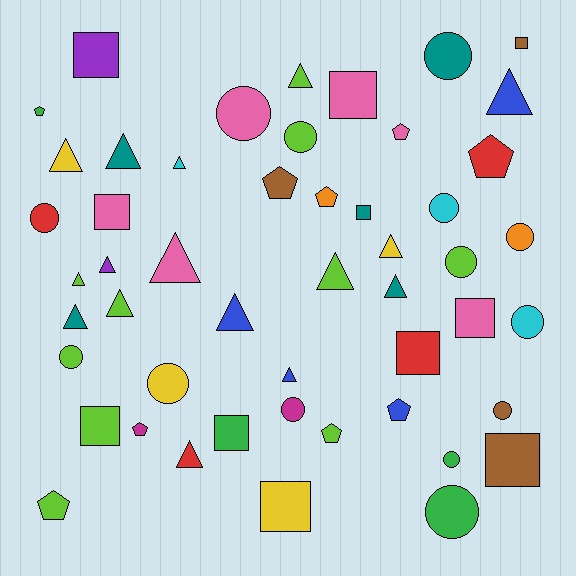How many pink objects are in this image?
There are 6 pink objects.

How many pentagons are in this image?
There are 9 pentagons.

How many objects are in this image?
There are 50 objects.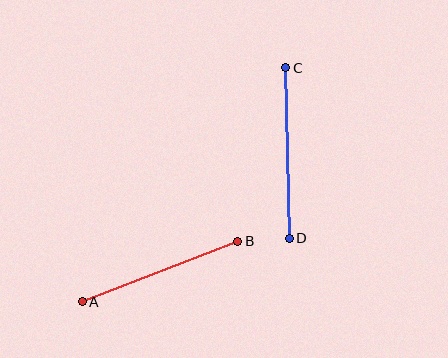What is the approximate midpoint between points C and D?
The midpoint is at approximately (287, 153) pixels.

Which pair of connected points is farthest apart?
Points C and D are farthest apart.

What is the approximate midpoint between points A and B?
The midpoint is at approximately (160, 271) pixels.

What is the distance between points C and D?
The distance is approximately 170 pixels.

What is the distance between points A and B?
The distance is approximately 167 pixels.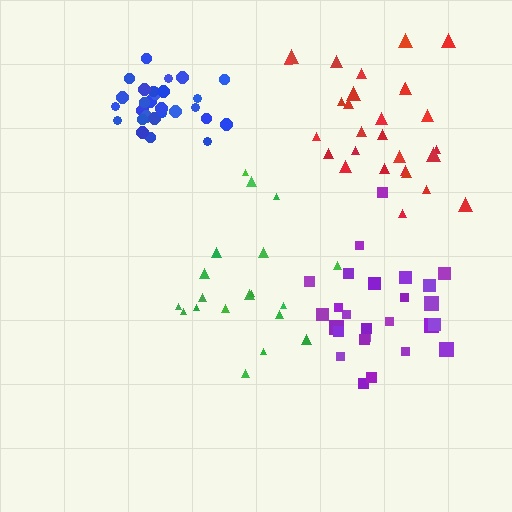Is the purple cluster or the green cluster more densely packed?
Purple.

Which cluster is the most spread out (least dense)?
Green.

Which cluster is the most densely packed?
Blue.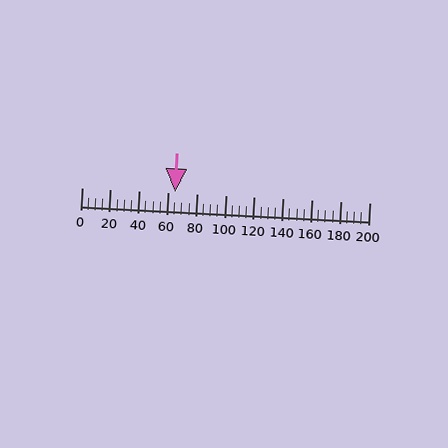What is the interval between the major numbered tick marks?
The major tick marks are spaced 20 units apart.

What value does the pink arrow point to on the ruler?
The pink arrow points to approximately 65.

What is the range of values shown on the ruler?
The ruler shows values from 0 to 200.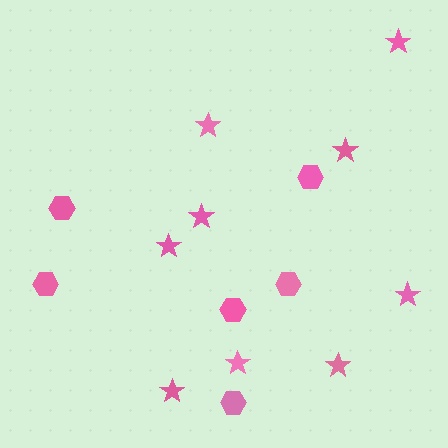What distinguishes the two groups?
There are 2 groups: one group of stars (9) and one group of hexagons (6).